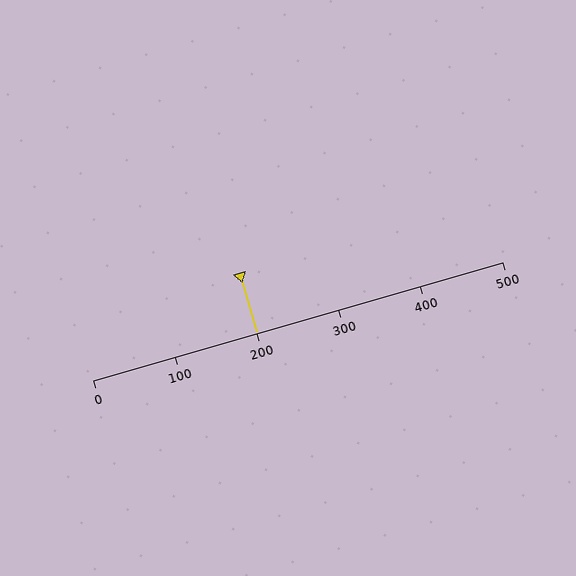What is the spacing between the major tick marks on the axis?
The major ticks are spaced 100 apart.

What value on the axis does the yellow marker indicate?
The marker indicates approximately 200.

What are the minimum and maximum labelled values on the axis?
The axis runs from 0 to 500.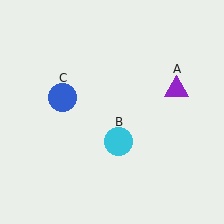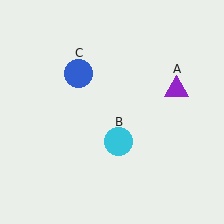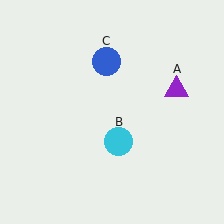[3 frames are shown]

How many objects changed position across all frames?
1 object changed position: blue circle (object C).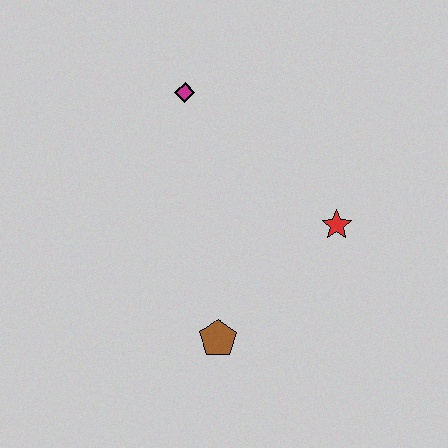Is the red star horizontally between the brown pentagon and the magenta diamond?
No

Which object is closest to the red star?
The brown pentagon is closest to the red star.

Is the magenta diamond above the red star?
Yes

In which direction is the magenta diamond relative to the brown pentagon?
The magenta diamond is above the brown pentagon.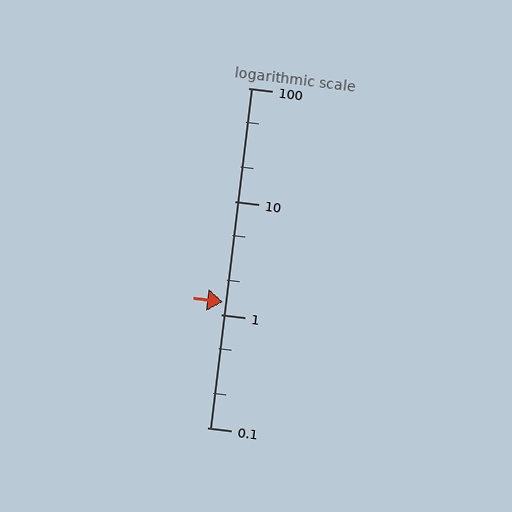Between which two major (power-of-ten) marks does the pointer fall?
The pointer is between 1 and 10.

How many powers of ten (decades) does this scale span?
The scale spans 3 decades, from 0.1 to 100.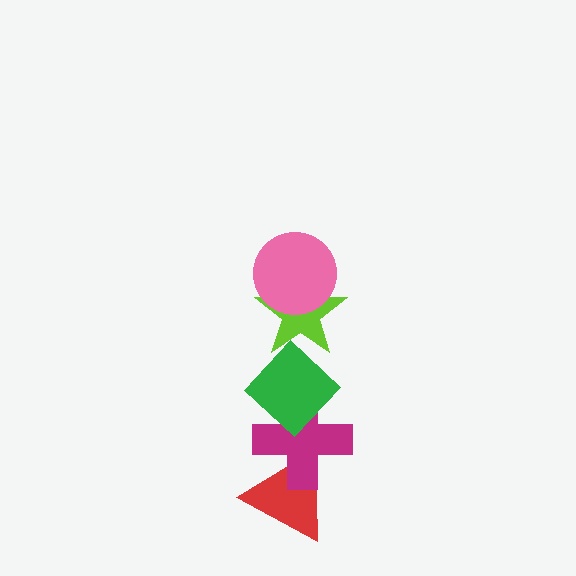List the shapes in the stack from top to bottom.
From top to bottom: the pink circle, the lime star, the green diamond, the magenta cross, the red triangle.